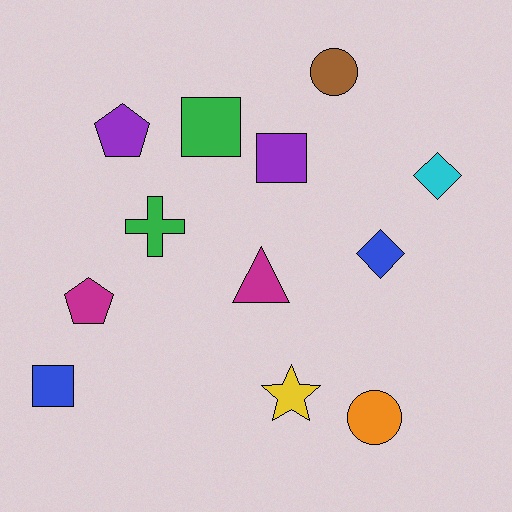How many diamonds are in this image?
There are 2 diamonds.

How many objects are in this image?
There are 12 objects.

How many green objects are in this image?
There are 2 green objects.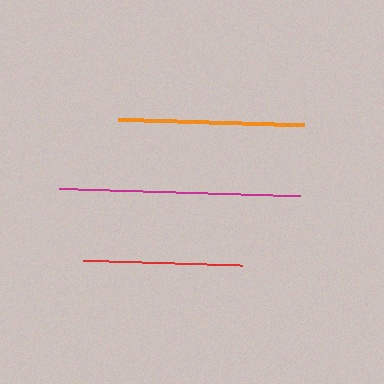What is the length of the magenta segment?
The magenta segment is approximately 240 pixels long.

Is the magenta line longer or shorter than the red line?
The magenta line is longer than the red line.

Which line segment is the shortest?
The red line is the shortest at approximately 159 pixels.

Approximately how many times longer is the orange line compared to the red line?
The orange line is approximately 1.2 times the length of the red line.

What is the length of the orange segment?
The orange segment is approximately 186 pixels long.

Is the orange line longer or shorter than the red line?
The orange line is longer than the red line.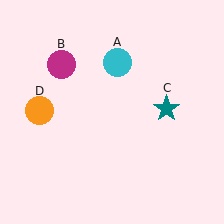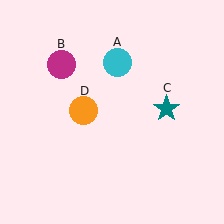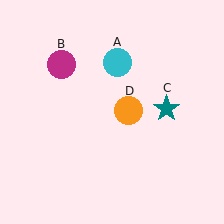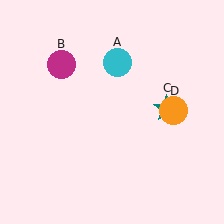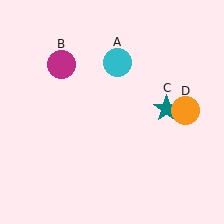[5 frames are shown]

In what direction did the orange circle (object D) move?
The orange circle (object D) moved right.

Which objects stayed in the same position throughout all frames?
Cyan circle (object A) and magenta circle (object B) and teal star (object C) remained stationary.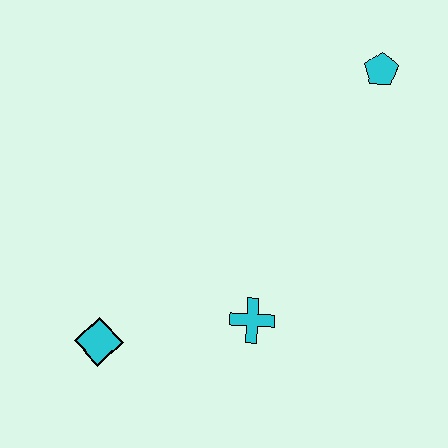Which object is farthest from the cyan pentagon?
The cyan diamond is farthest from the cyan pentagon.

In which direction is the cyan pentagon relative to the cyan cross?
The cyan pentagon is above the cyan cross.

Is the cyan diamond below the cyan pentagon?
Yes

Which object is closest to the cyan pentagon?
The cyan cross is closest to the cyan pentagon.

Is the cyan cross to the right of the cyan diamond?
Yes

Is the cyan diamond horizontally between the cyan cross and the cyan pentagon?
No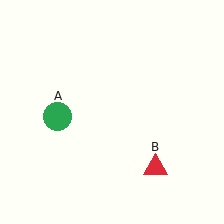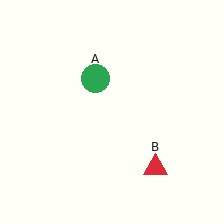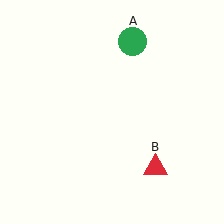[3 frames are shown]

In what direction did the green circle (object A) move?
The green circle (object A) moved up and to the right.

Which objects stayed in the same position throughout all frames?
Red triangle (object B) remained stationary.